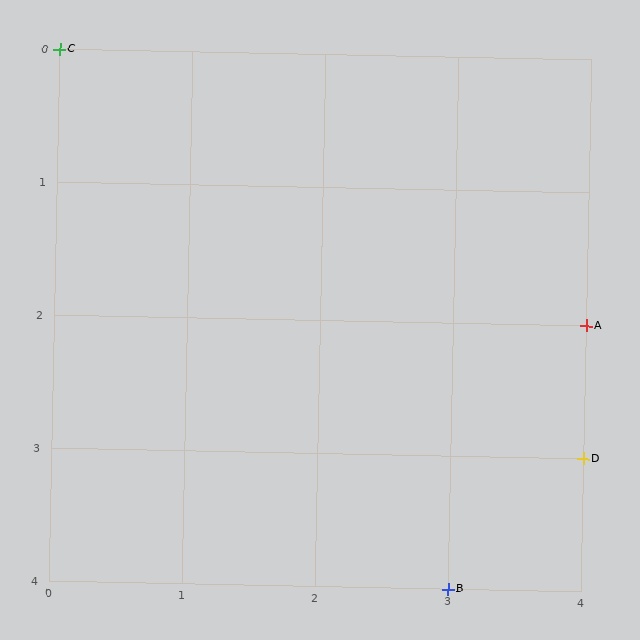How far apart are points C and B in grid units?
Points C and B are 3 columns and 4 rows apart (about 5.0 grid units diagonally).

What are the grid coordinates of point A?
Point A is at grid coordinates (4, 2).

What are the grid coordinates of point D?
Point D is at grid coordinates (4, 3).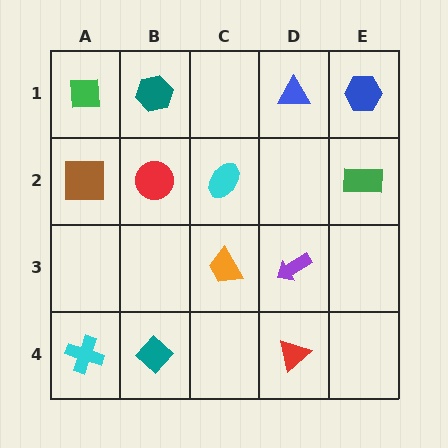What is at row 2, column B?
A red circle.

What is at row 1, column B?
A teal hexagon.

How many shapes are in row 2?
4 shapes.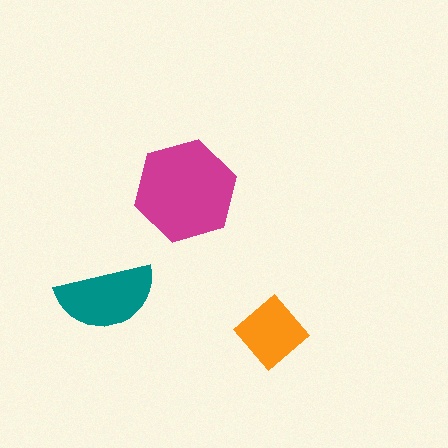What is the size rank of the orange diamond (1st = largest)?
3rd.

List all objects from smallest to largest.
The orange diamond, the teal semicircle, the magenta hexagon.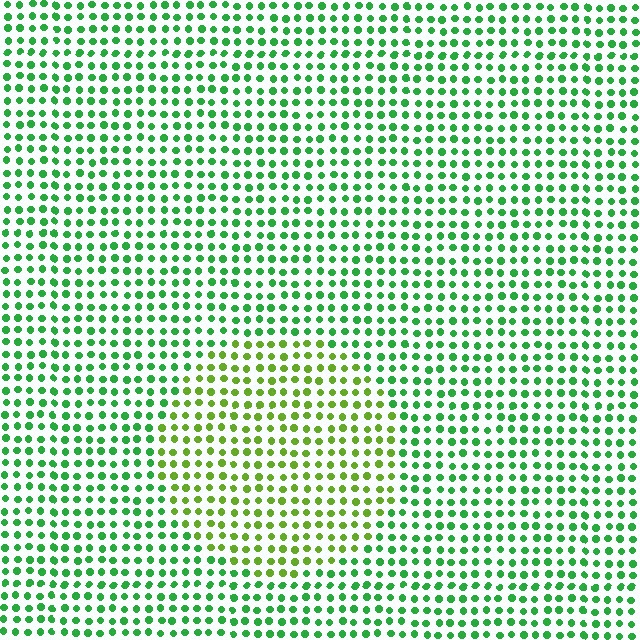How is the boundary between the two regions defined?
The boundary is defined purely by a slight shift in hue (about 38 degrees). Spacing, size, and orientation are identical on both sides.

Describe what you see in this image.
The image is filled with small green elements in a uniform arrangement. A circle-shaped region is visible where the elements are tinted to a slightly different hue, forming a subtle color boundary.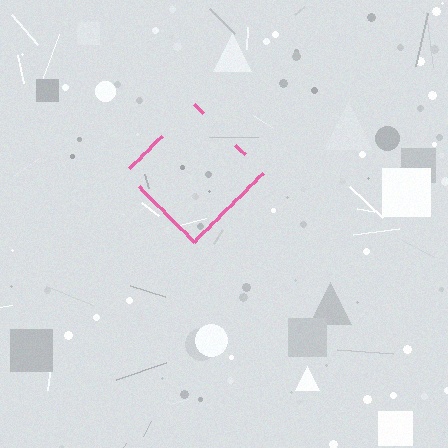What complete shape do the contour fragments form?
The contour fragments form a diamond.